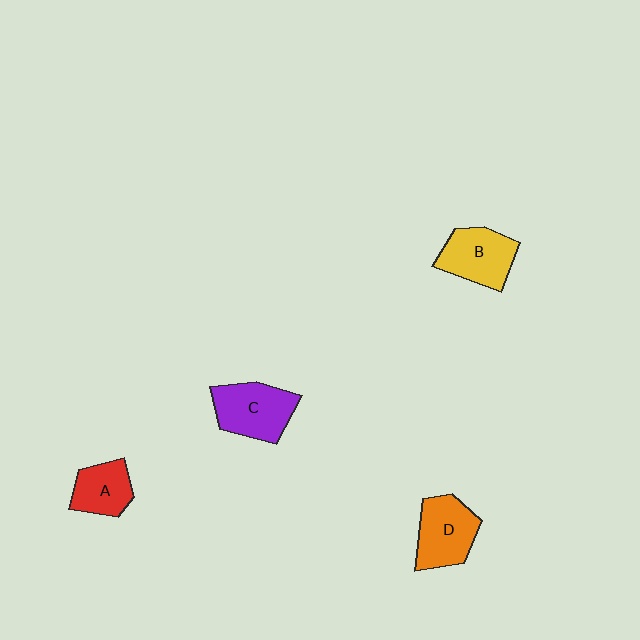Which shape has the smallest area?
Shape A (red).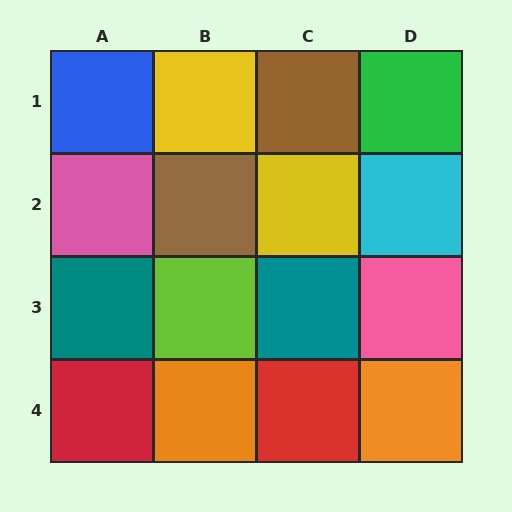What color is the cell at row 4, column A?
Red.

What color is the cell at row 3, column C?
Teal.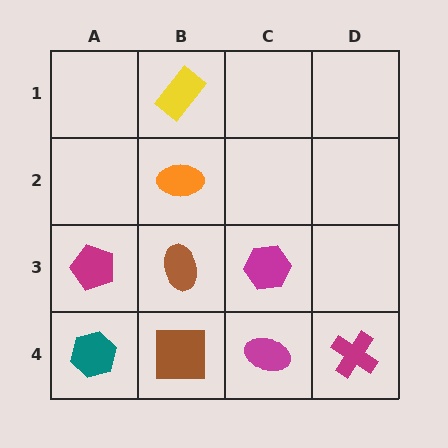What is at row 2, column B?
An orange ellipse.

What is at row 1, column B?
A yellow rectangle.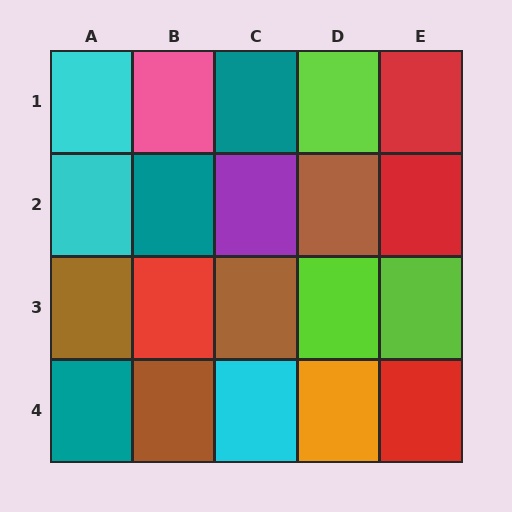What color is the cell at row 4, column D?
Orange.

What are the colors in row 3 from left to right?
Brown, red, brown, lime, lime.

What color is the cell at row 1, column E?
Red.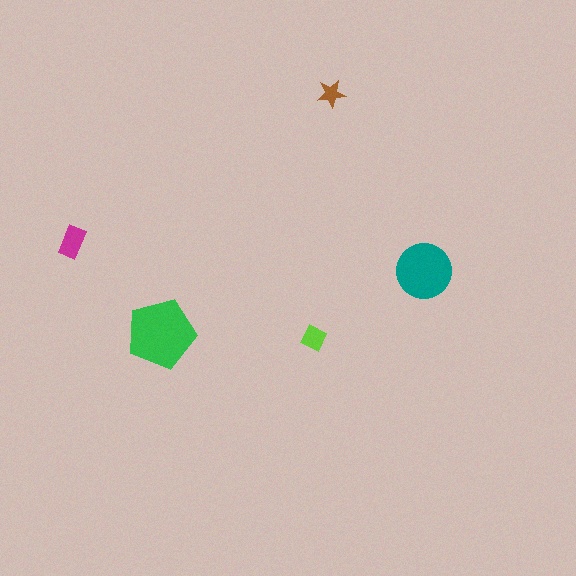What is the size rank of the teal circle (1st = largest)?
2nd.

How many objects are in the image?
There are 5 objects in the image.